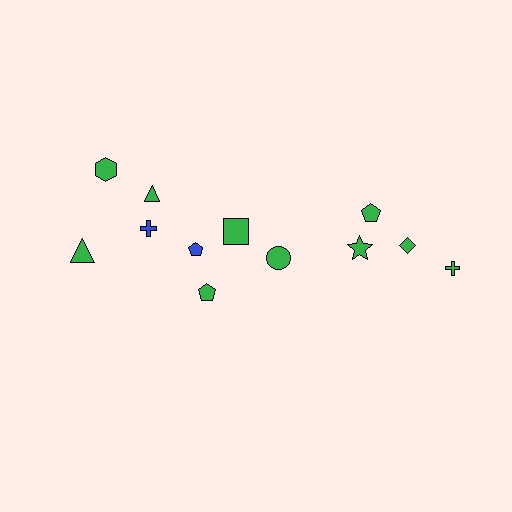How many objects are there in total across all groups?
There are 12 objects.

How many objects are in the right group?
There are 5 objects.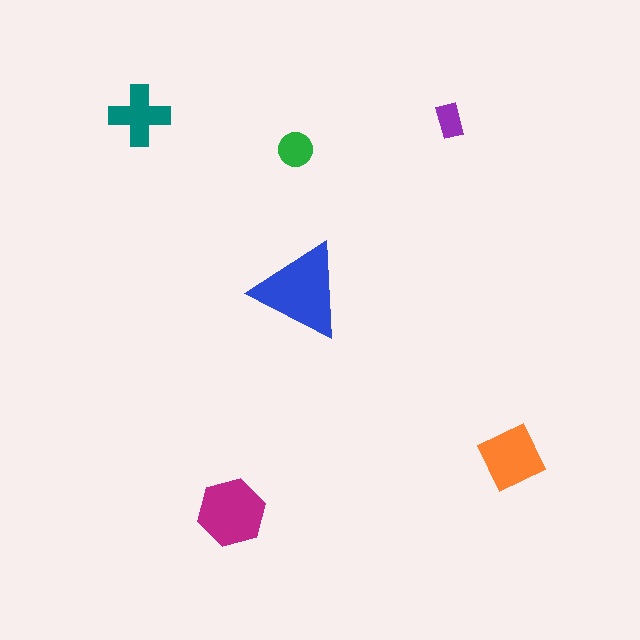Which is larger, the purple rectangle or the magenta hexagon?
The magenta hexagon.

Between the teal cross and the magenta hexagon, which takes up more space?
The magenta hexagon.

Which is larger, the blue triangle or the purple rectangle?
The blue triangle.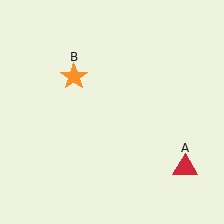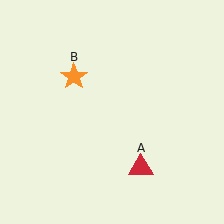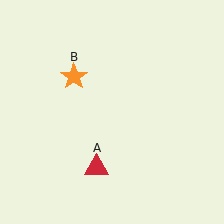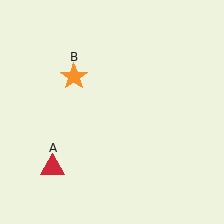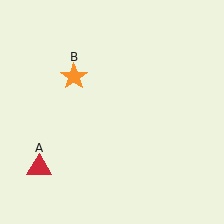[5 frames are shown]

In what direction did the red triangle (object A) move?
The red triangle (object A) moved left.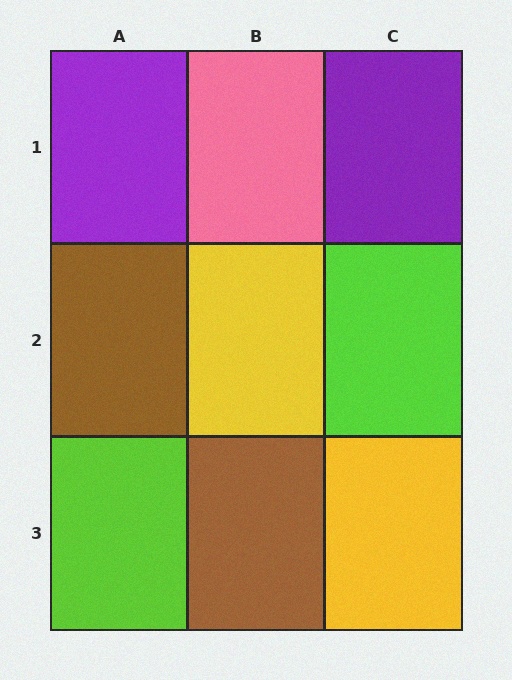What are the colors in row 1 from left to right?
Purple, pink, purple.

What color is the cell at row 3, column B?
Brown.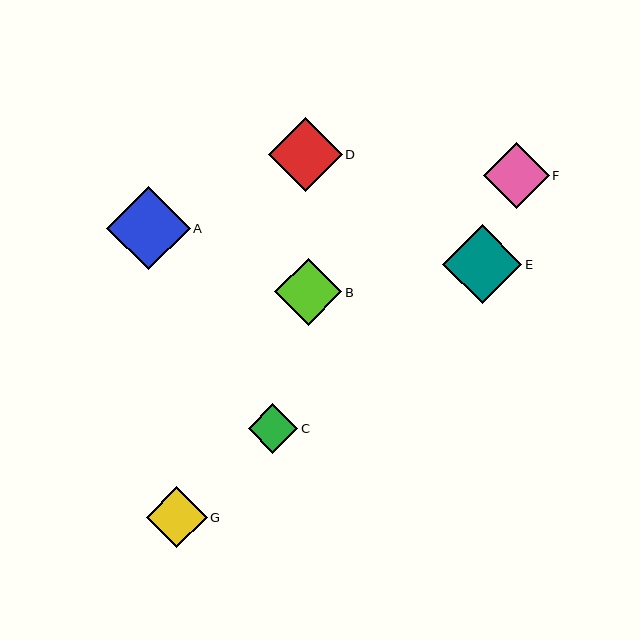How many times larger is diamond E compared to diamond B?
Diamond E is approximately 1.2 times the size of diamond B.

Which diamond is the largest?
Diamond A is the largest with a size of approximately 83 pixels.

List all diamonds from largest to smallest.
From largest to smallest: A, E, D, B, F, G, C.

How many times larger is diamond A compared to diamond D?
Diamond A is approximately 1.1 times the size of diamond D.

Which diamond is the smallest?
Diamond C is the smallest with a size of approximately 49 pixels.